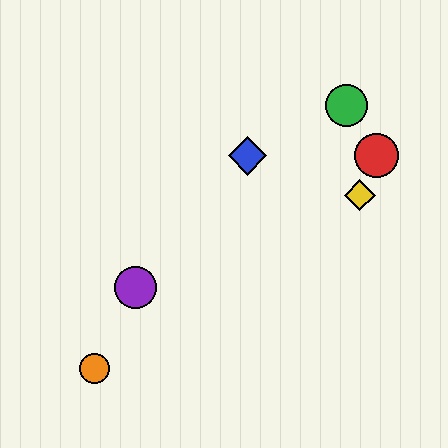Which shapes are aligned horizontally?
The red circle, the blue diamond are aligned horizontally.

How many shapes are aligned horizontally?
2 shapes (the red circle, the blue diamond) are aligned horizontally.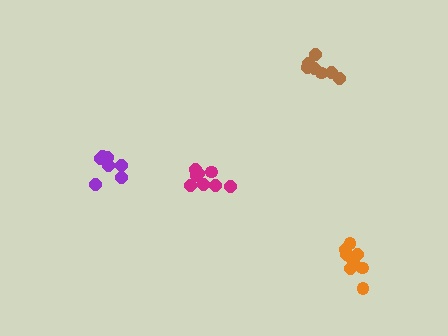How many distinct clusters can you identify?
There are 4 distinct clusters.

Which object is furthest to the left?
The purple cluster is leftmost.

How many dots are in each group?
Group 1: 8 dots, Group 2: 9 dots, Group 3: 7 dots, Group 4: 7 dots (31 total).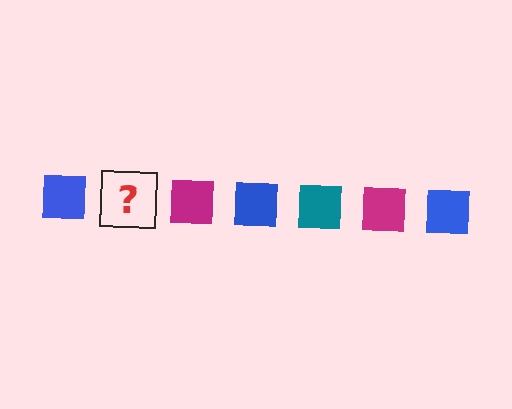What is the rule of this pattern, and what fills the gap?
The rule is that the pattern cycles through blue, teal, magenta squares. The gap should be filled with a teal square.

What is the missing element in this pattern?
The missing element is a teal square.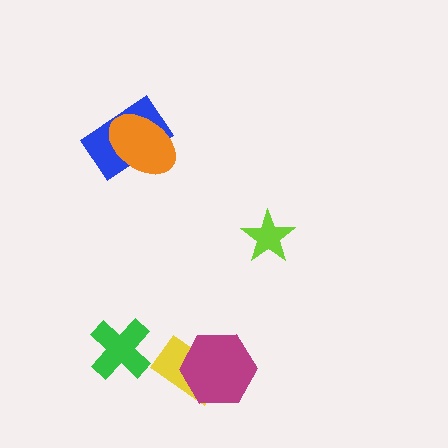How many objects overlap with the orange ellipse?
1 object overlaps with the orange ellipse.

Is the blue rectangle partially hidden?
Yes, it is partially covered by another shape.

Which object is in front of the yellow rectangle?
The magenta hexagon is in front of the yellow rectangle.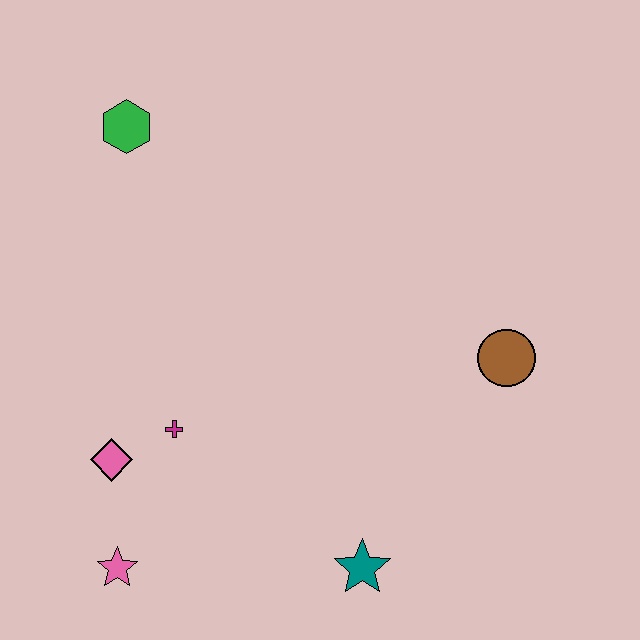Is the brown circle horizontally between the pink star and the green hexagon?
No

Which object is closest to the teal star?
The magenta cross is closest to the teal star.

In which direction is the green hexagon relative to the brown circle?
The green hexagon is to the left of the brown circle.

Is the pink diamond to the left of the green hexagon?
Yes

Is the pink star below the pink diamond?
Yes